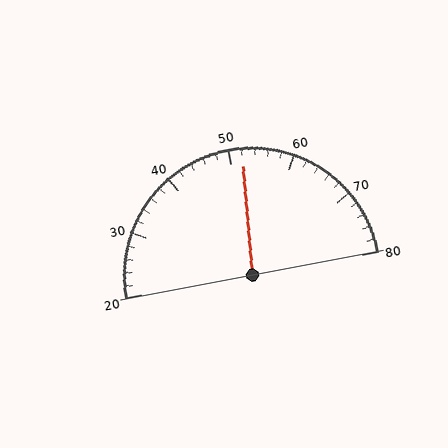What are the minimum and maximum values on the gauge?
The gauge ranges from 20 to 80.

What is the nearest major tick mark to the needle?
The nearest major tick mark is 50.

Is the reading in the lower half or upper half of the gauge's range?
The reading is in the upper half of the range (20 to 80).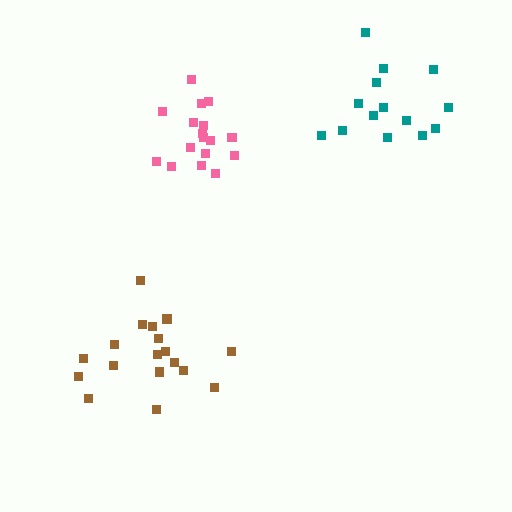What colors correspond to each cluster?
The clusters are colored: pink, brown, teal.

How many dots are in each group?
Group 1: 17 dots, Group 2: 18 dots, Group 3: 14 dots (49 total).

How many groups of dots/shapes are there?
There are 3 groups.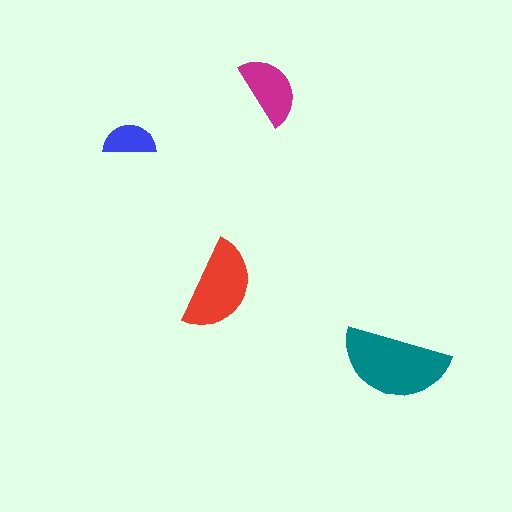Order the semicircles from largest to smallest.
the teal one, the red one, the magenta one, the blue one.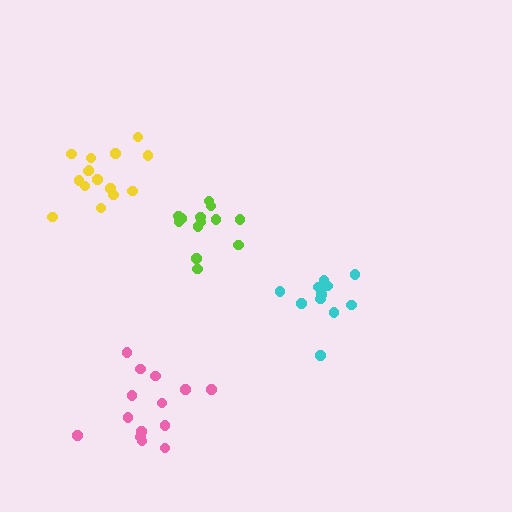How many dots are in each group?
Group 1: 11 dots, Group 2: 14 dots, Group 3: 15 dots, Group 4: 14 dots (54 total).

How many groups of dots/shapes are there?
There are 4 groups.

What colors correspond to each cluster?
The clusters are colored: cyan, pink, yellow, lime.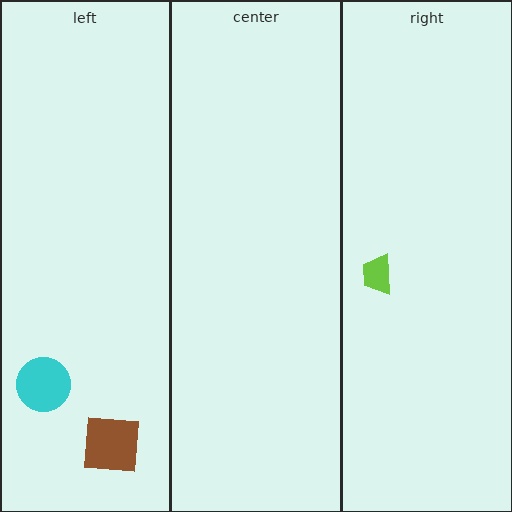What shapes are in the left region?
The brown square, the cyan circle.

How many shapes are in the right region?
1.